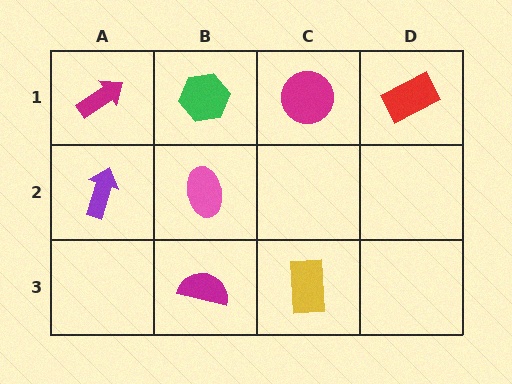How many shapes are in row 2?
2 shapes.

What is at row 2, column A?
A purple arrow.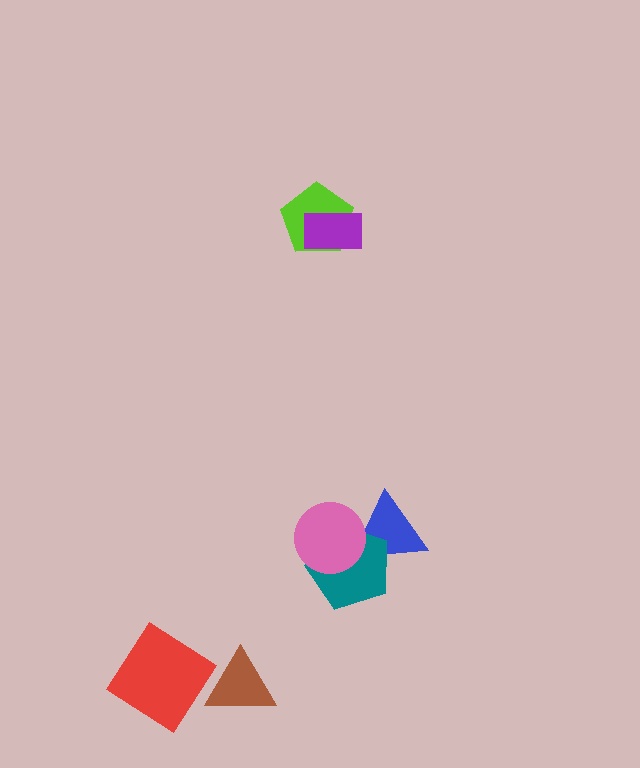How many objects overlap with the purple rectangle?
1 object overlaps with the purple rectangle.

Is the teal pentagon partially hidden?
Yes, it is partially covered by another shape.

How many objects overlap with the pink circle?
2 objects overlap with the pink circle.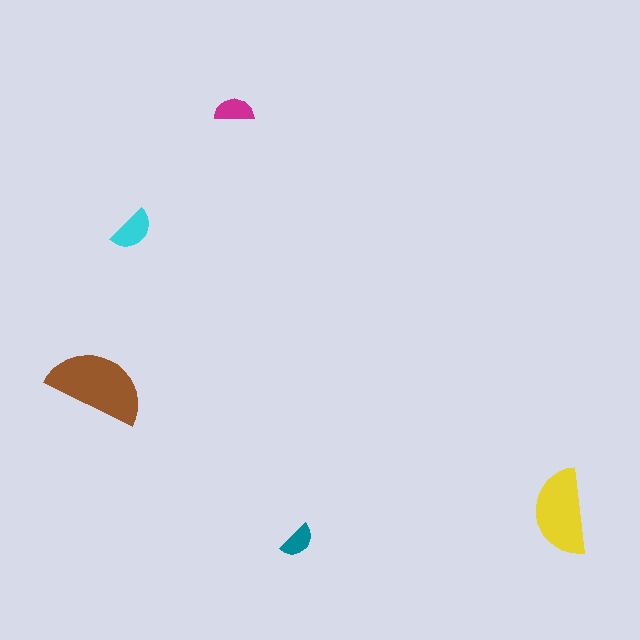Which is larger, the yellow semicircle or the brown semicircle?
The brown one.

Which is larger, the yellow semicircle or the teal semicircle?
The yellow one.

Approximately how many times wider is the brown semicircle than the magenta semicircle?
About 2.5 times wider.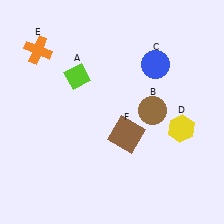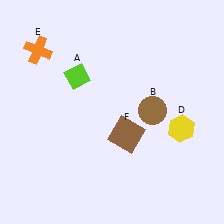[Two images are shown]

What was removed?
The blue circle (C) was removed in Image 2.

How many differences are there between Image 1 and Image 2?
There is 1 difference between the two images.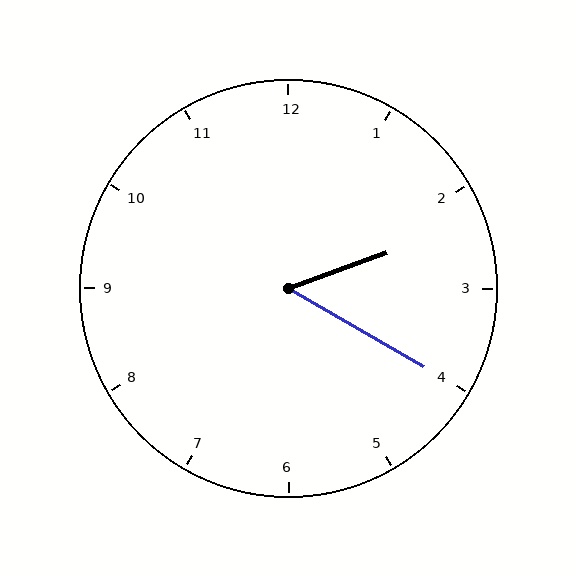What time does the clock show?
2:20.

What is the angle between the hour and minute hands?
Approximately 50 degrees.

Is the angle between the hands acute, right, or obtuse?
It is acute.